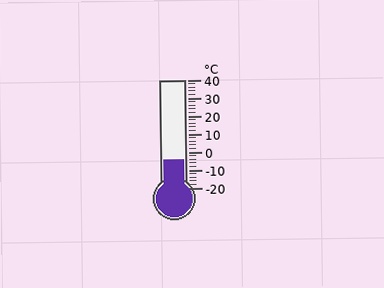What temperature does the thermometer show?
The thermometer shows approximately -4°C.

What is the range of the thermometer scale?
The thermometer scale ranges from -20°C to 40°C.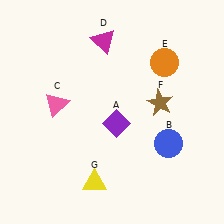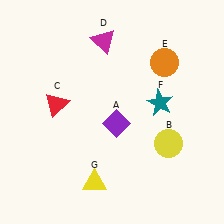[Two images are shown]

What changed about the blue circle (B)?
In Image 1, B is blue. In Image 2, it changed to yellow.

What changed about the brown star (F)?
In Image 1, F is brown. In Image 2, it changed to teal.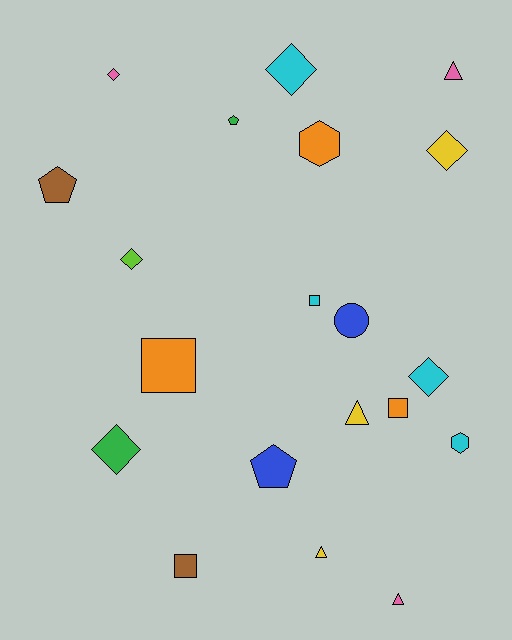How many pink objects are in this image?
There are 3 pink objects.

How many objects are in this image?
There are 20 objects.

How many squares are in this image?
There are 4 squares.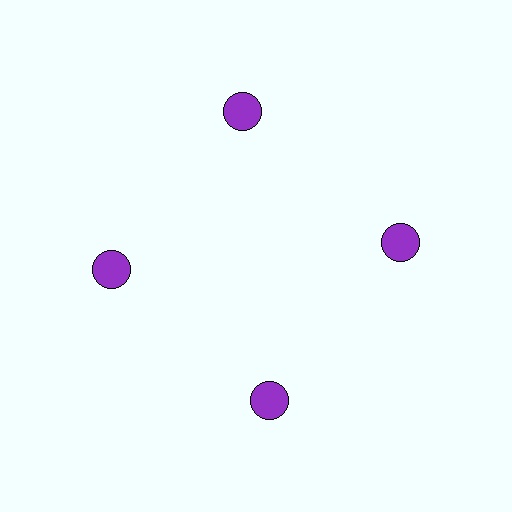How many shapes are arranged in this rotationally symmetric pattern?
There are 4 shapes, arranged in 4 groups of 1.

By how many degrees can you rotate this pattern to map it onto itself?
The pattern maps onto itself every 90 degrees of rotation.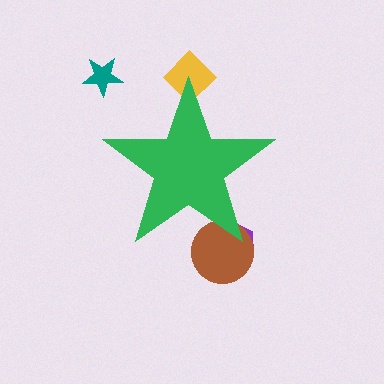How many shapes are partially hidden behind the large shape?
3 shapes are partially hidden.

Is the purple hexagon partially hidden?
Yes, the purple hexagon is partially hidden behind the green star.